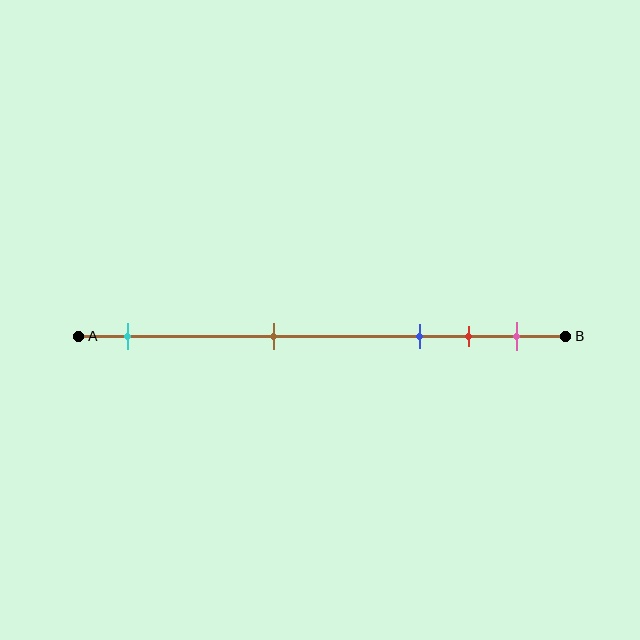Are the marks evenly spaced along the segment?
No, the marks are not evenly spaced.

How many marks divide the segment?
There are 5 marks dividing the segment.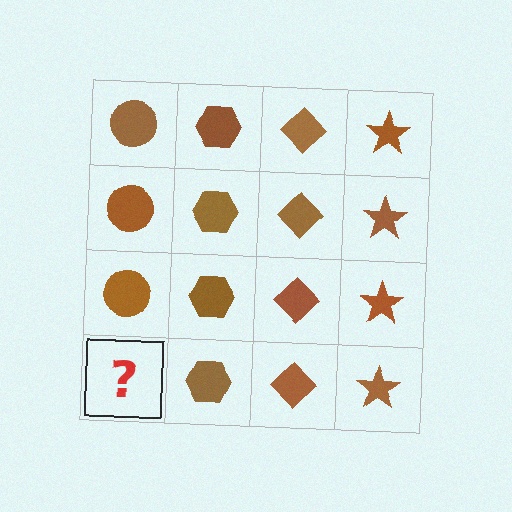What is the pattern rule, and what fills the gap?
The rule is that each column has a consistent shape. The gap should be filled with a brown circle.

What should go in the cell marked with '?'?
The missing cell should contain a brown circle.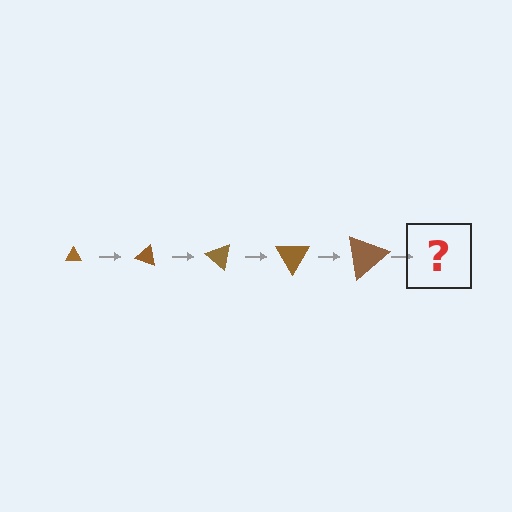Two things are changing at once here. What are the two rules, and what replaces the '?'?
The two rules are that the triangle grows larger each step and it rotates 20 degrees each step. The '?' should be a triangle, larger than the previous one and rotated 100 degrees from the start.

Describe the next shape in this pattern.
It should be a triangle, larger than the previous one and rotated 100 degrees from the start.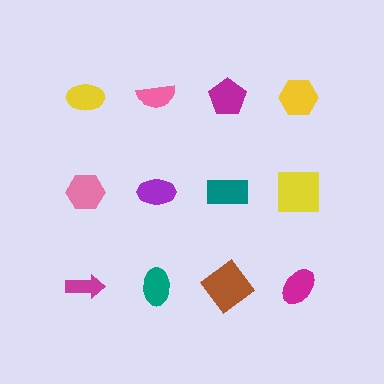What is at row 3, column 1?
A magenta arrow.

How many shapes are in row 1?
4 shapes.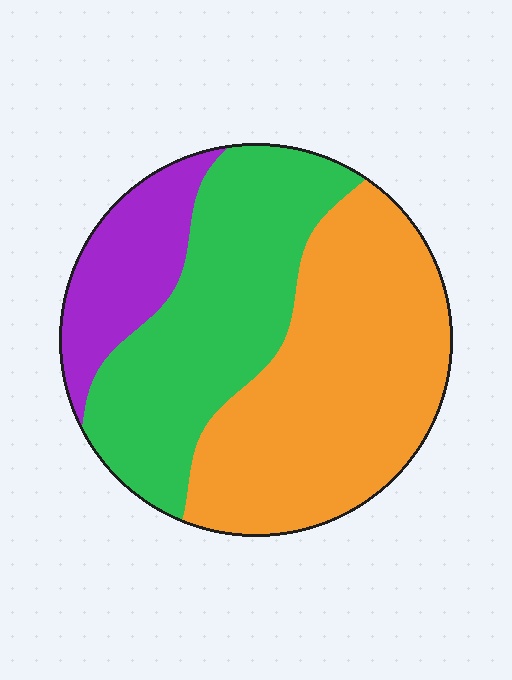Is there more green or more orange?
Orange.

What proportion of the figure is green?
Green covers roughly 35% of the figure.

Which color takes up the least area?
Purple, at roughly 15%.